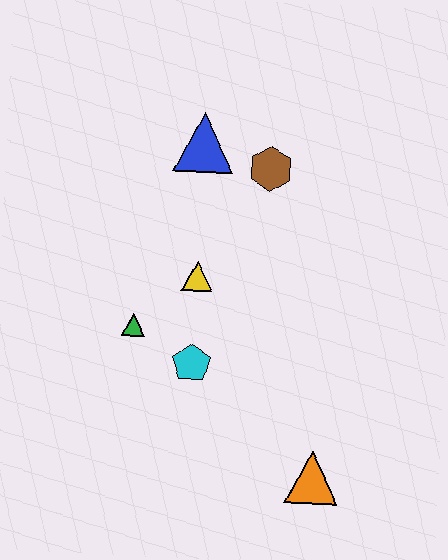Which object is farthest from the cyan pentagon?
The blue triangle is farthest from the cyan pentagon.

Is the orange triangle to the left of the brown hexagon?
No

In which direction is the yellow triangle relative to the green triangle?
The yellow triangle is to the right of the green triangle.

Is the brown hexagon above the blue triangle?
No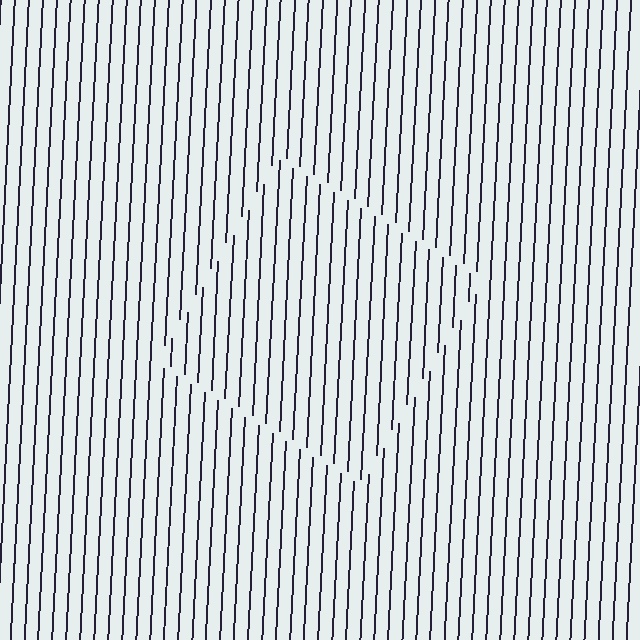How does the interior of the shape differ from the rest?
The interior of the shape contains the same grating, shifted by half a period — the contour is defined by the phase discontinuity where line-ends from the inner and outer gratings abut.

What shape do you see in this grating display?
An illusory square. The interior of the shape contains the same grating, shifted by half a period — the contour is defined by the phase discontinuity where line-ends from the inner and outer gratings abut.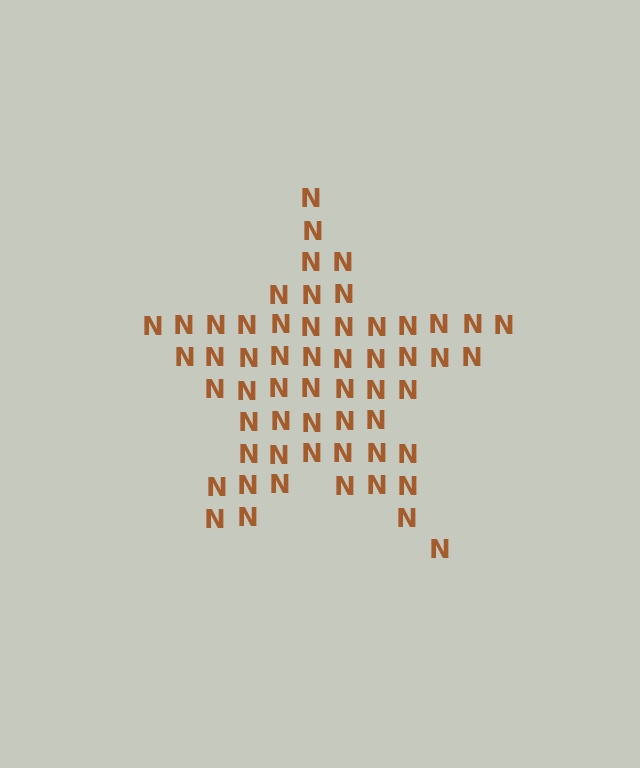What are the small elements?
The small elements are letter N's.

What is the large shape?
The large shape is a star.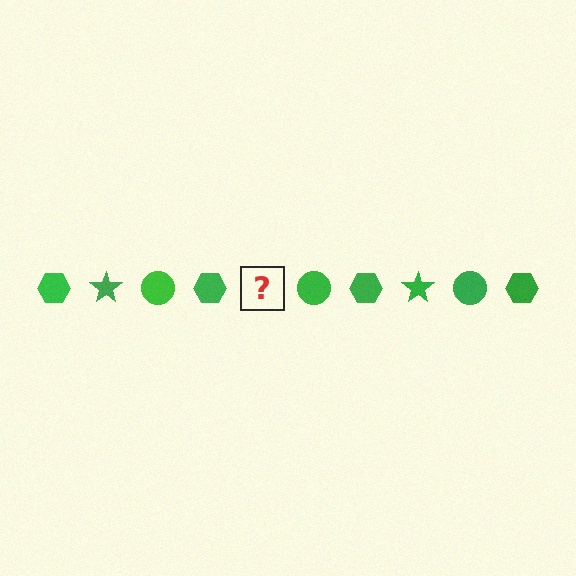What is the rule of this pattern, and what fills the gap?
The rule is that the pattern cycles through hexagon, star, circle shapes in green. The gap should be filled with a green star.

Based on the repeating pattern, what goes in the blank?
The blank should be a green star.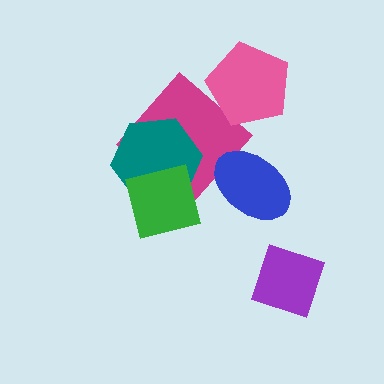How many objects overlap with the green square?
2 objects overlap with the green square.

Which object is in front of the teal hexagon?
The green square is in front of the teal hexagon.